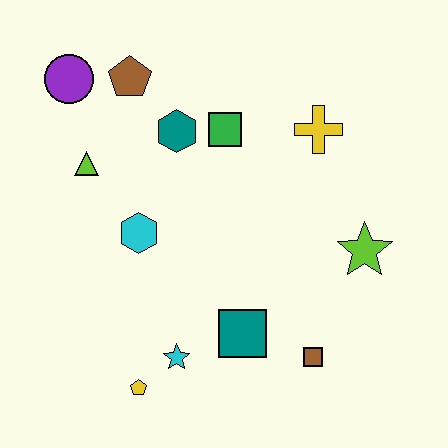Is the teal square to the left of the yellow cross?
Yes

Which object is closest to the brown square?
The teal square is closest to the brown square.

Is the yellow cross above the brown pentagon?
No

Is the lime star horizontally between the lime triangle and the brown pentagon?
No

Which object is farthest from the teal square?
The purple circle is farthest from the teal square.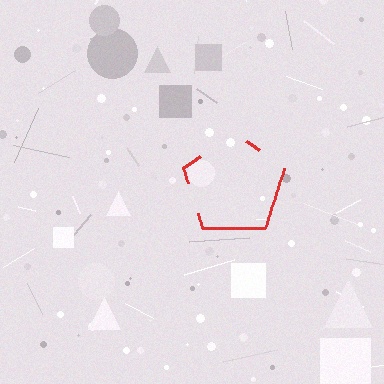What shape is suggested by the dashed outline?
The dashed outline suggests a pentagon.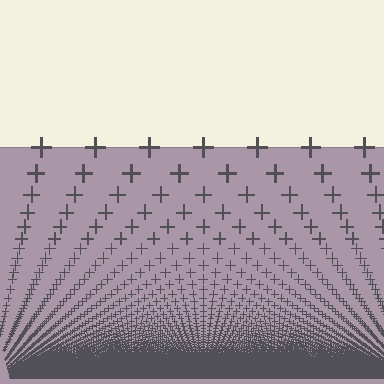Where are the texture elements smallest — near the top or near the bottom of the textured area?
Near the bottom.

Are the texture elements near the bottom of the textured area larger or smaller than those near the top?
Smaller. The gradient is inverted — elements near the bottom are smaller and denser.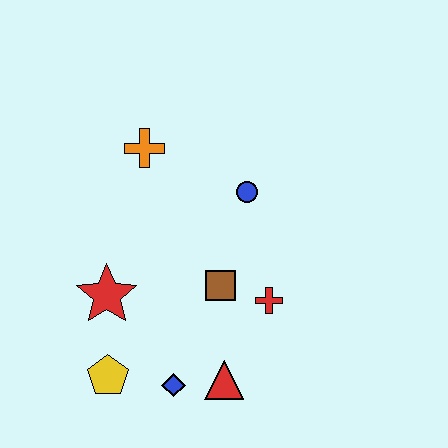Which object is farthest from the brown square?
The orange cross is farthest from the brown square.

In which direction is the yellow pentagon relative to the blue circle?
The yellow pentagon is below the blue circle.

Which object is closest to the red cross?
The brown square is closest to the red cross.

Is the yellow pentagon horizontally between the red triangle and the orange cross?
No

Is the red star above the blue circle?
No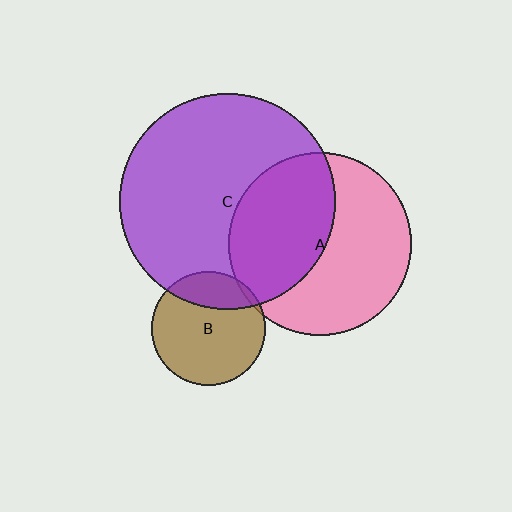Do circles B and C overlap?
Yes.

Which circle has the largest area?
Circle C (purple).